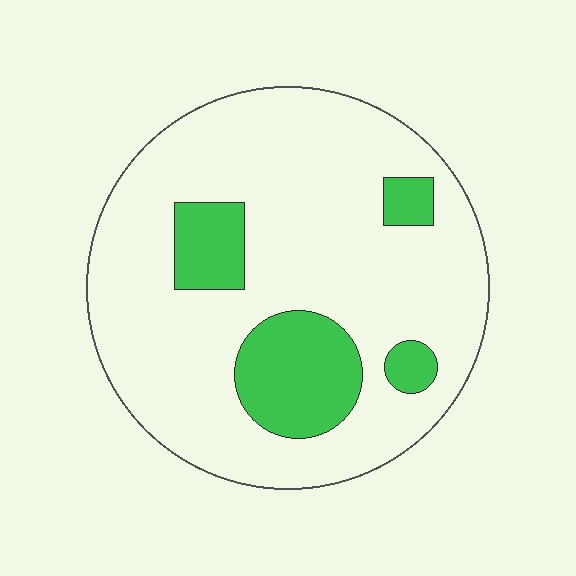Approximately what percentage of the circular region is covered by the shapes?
Approximately 20%.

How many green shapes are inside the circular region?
4.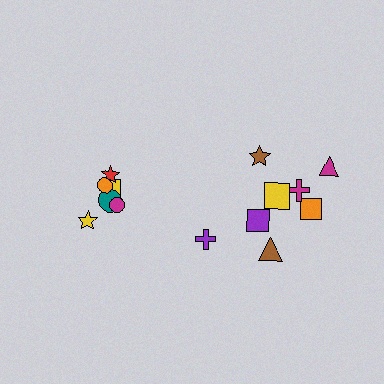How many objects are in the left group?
There are 6 objects.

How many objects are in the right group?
There are 8 objects.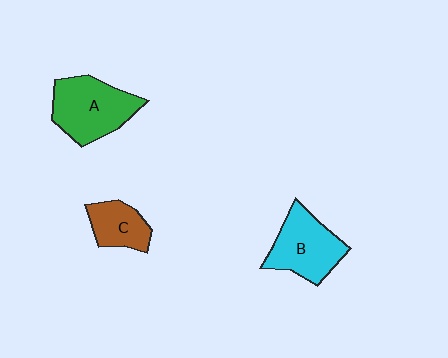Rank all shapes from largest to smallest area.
From largest to smallest: A (green), B (cyan), C (brown).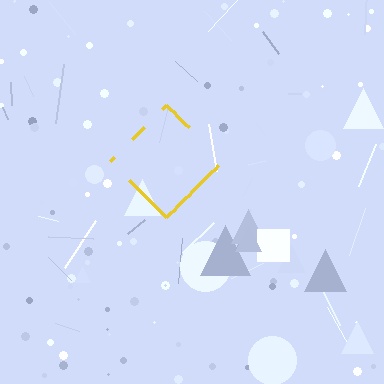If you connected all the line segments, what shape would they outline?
They would outline a diamond.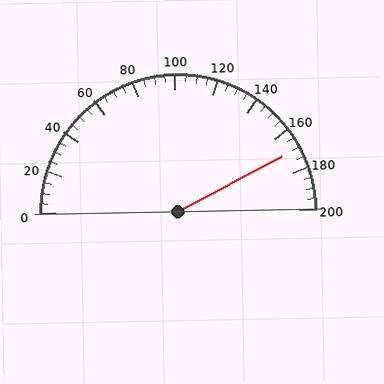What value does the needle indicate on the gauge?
The needle indicates approximately 170.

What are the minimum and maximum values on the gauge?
The gauge ranges from 0 to 200.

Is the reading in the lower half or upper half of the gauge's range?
The reading is in the upper half of the range (0 to 200).